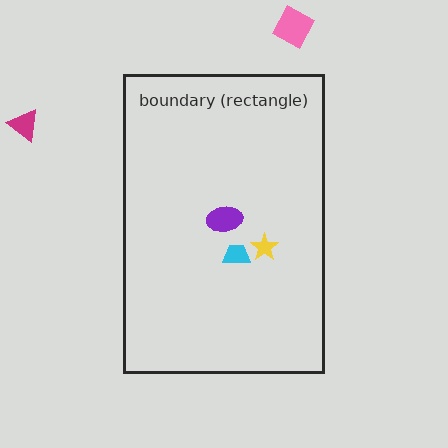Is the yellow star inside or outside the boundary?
Inside.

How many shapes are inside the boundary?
3 inside, 2 outside.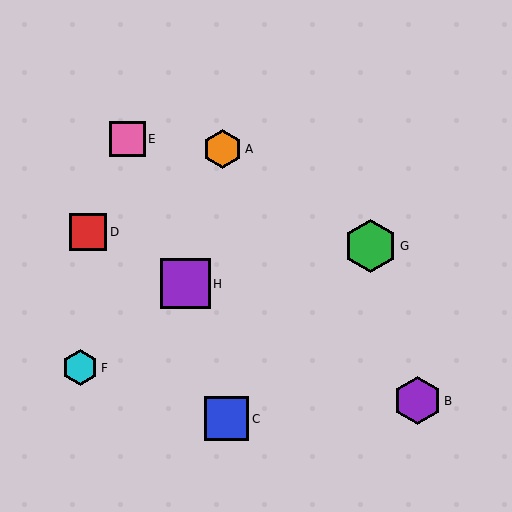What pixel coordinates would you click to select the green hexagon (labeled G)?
Click at (370, 246) to select the green hexagon G.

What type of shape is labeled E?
Shape E is a pink square.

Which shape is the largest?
The green hexagon (labeled G) is the largest.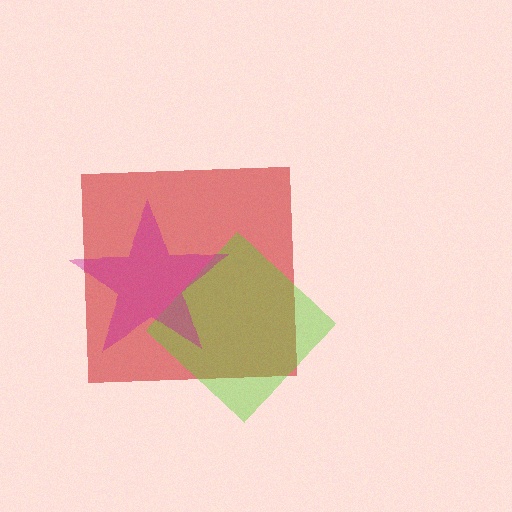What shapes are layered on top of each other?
The layered shapes are: a red square, a lime diamond, a magenta star.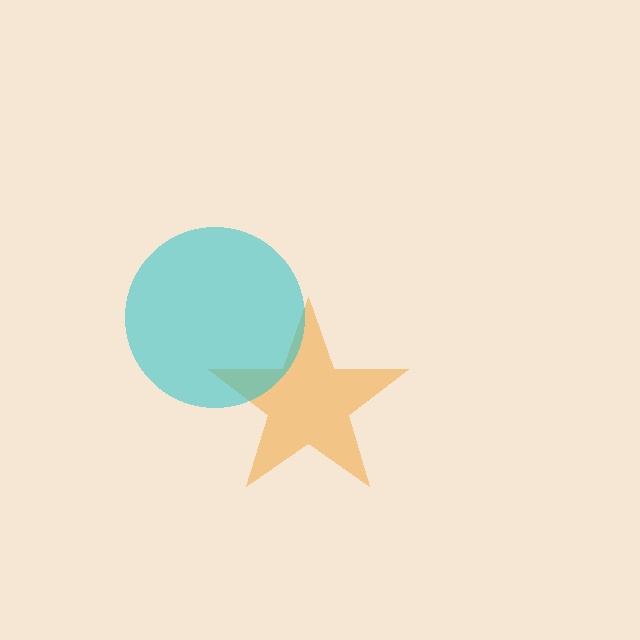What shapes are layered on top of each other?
The layered shapes are: an orange star, a cyan circle.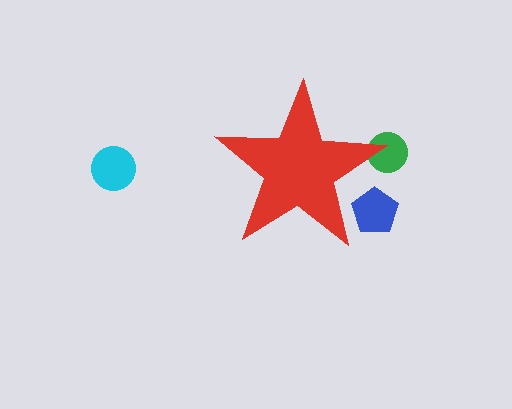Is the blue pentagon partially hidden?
Yes, the blue pentagon is partially hidden behind the red star.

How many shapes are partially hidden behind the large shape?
2 shapes are partially hidden.